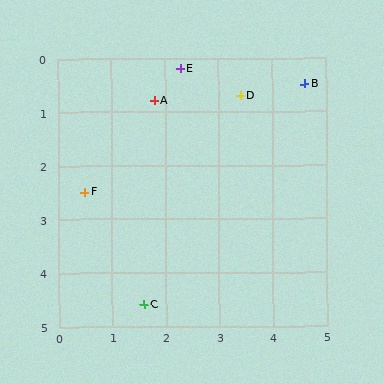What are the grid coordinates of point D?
Point D is at approximately (3.4, 0.7).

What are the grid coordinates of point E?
Point E is at approximately (2.3, 0.2).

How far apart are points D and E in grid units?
Points D and E are about 1.2 grid units apart.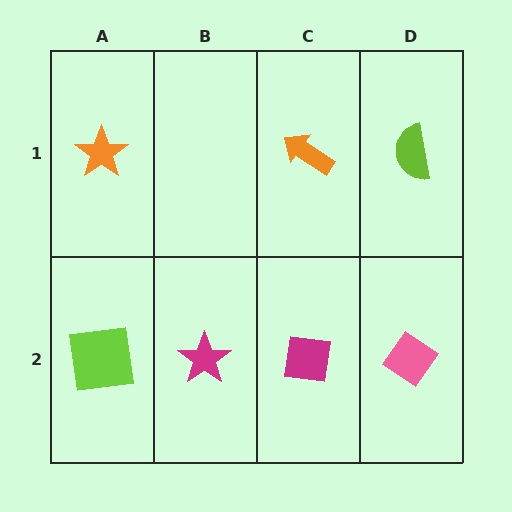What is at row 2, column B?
A magenta star.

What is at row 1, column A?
An orange star.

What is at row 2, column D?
A pink diamond.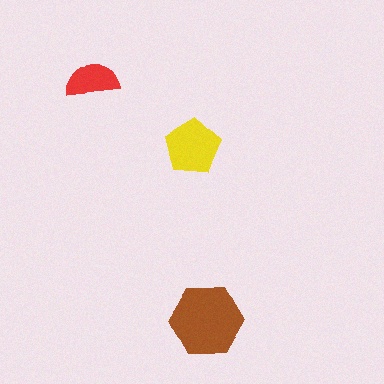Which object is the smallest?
The red semicircle.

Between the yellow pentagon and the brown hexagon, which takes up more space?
The brown hexagon.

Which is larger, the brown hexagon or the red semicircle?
The brown hexagon.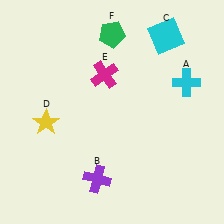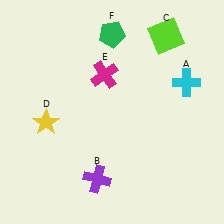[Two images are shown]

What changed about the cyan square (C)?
In Image 1, C is cyan. In Image 2, it changed to lime.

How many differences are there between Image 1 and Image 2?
There is 1 difference between the two images.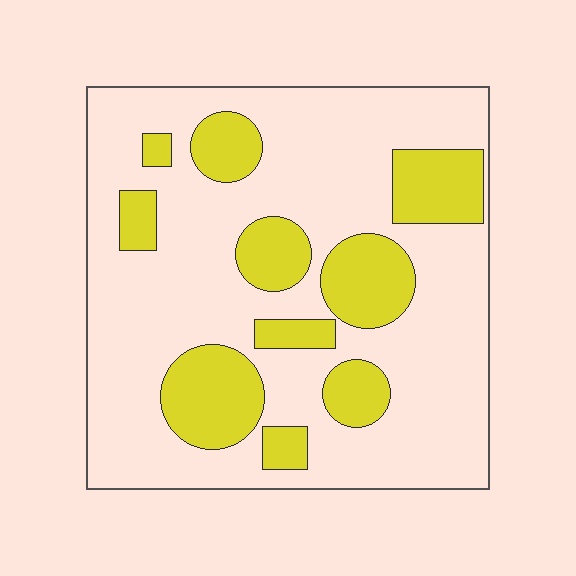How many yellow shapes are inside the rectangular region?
10.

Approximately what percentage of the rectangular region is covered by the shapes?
Approximately 25%.